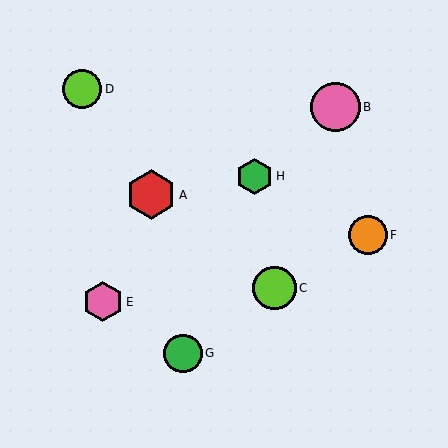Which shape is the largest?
The pink circle (labeled B) is the largest.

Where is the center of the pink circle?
The center of the pink circle is at (335, 107).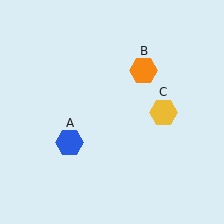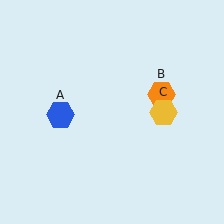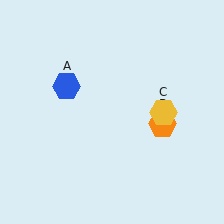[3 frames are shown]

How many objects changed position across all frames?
2 objects changed position: blue hexagon (object A), orange hexagon (object B).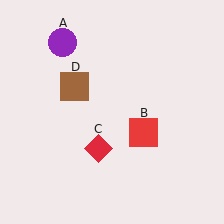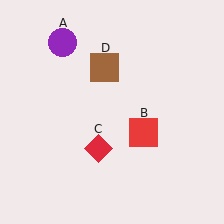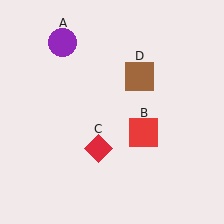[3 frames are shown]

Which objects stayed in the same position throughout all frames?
Purple circle (object A) and red square (object B) and red diamond (object C) remained stationary.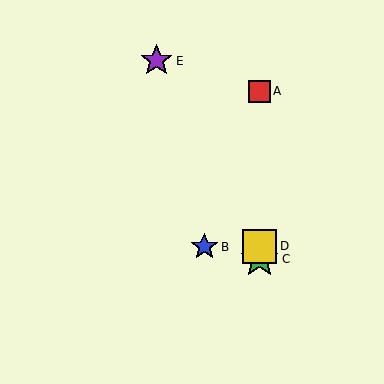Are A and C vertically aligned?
Yes, both are at x≈259.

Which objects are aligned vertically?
Objects A, C, D are aligned vertically.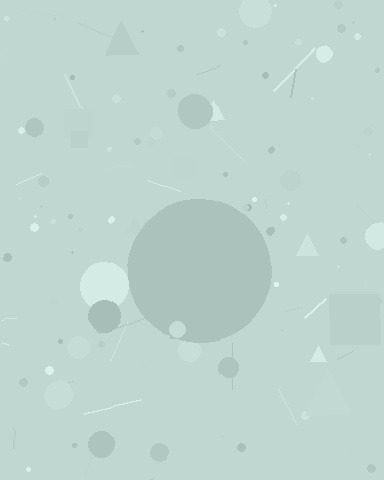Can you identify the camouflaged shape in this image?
The camouflaged shape is a circle.